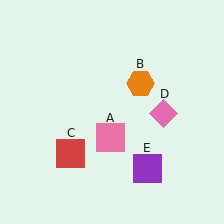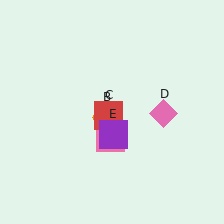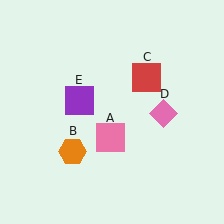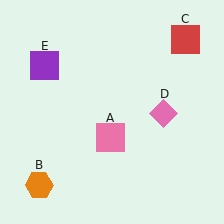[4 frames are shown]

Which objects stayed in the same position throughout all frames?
Pink square (object A) and pink diamond (object D) remained stationary.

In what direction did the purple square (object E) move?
The purple square (object E) moved up and to the left.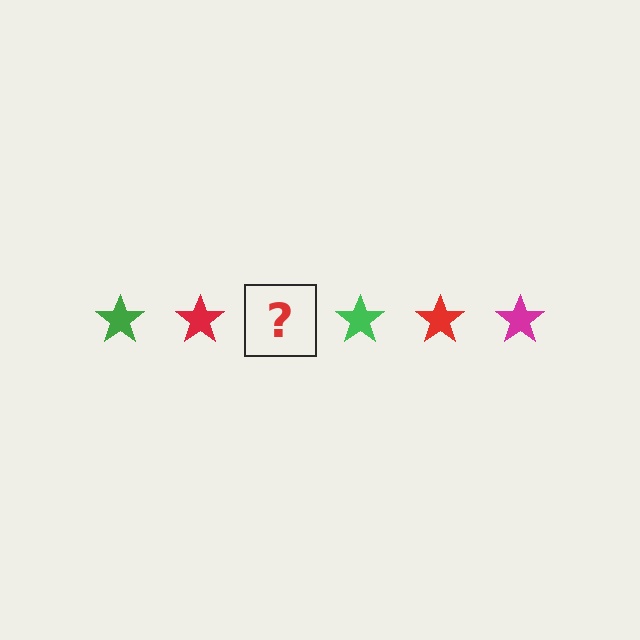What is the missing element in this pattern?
The missing element is a magenta star.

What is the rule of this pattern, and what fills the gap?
The rule is that the pattern cycles through green, red, magenta stars. The gap should be filled with a magenta star.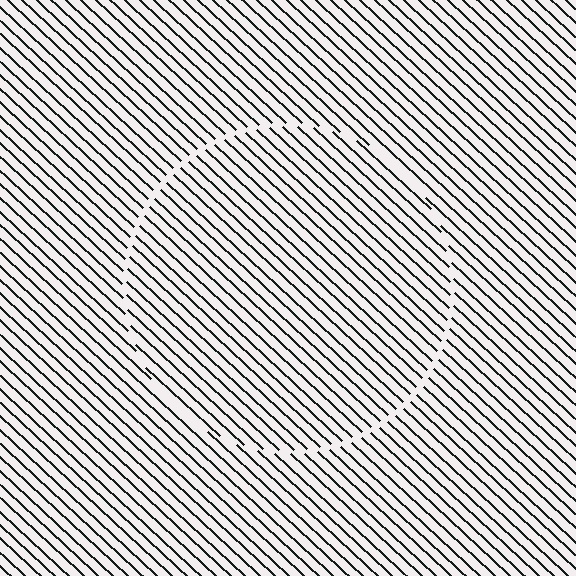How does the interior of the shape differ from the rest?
The interior of the shape contains the same grating, shifted by half a period — the contour is defined by the phase discontinuity where line-ends from the inner and outer gratings abut.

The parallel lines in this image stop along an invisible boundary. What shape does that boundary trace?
An illusory circle. The interior of the shape contains the same grating, shifted by half a period — the contour is defined by the phase discontinuity where line-ends from the inner and outer gratings abut.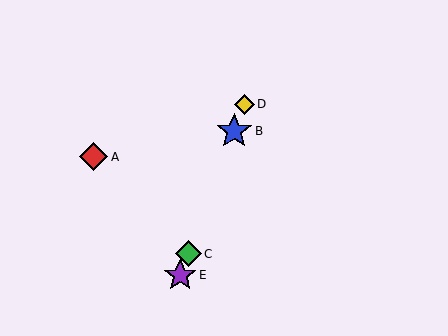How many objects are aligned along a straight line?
4 objects (B, C, D, E) are aligned along a straight line.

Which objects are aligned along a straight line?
Objects B, C, D, E are aligned along a straight line.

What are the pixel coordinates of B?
Object B is at (234, 131).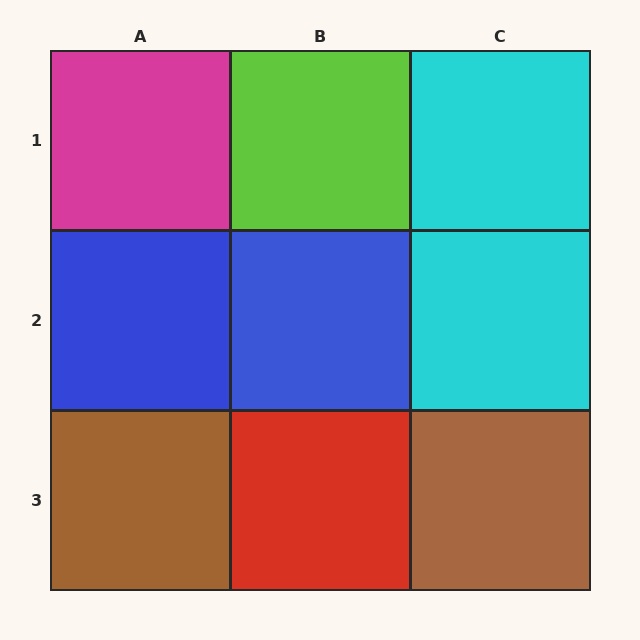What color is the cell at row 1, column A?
Magenta.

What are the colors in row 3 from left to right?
Brown, red, brown.